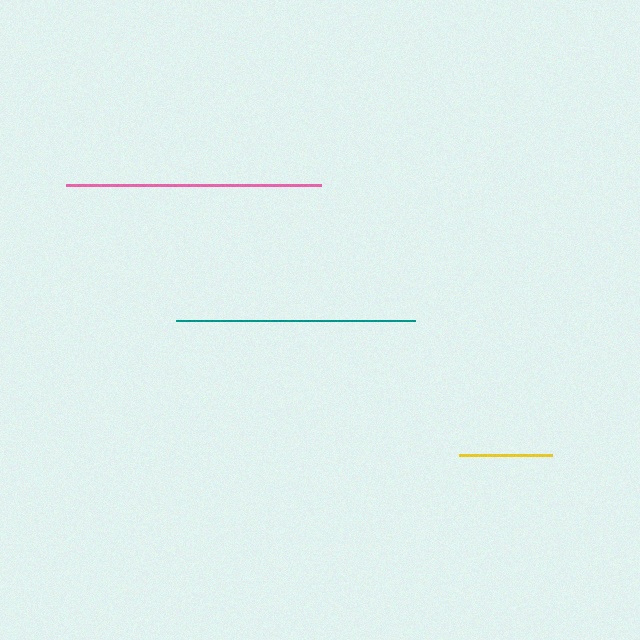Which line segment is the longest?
The pink line is the longest at approximately 255 pixels.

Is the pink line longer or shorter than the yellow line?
The pink line is longer than the yellow line.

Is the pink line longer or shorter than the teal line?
The pink line is longer than the teal line.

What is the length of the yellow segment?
The yellow segment is approximately 93 pixels long.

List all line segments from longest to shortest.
From longest to shortest: pink, teal, yellow.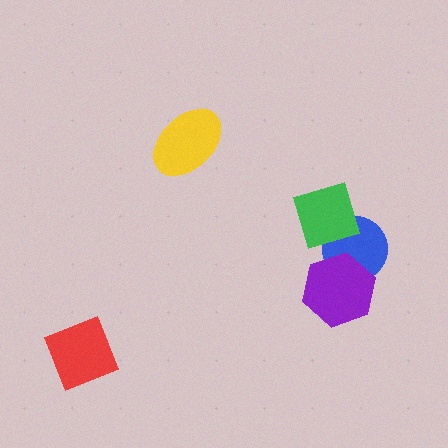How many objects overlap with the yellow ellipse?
0 objects overlap with the yellow ellipse.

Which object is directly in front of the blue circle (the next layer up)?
The purple hexagon is directly in front of the blue circle.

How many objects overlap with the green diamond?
1 object overlaps with the green diamond.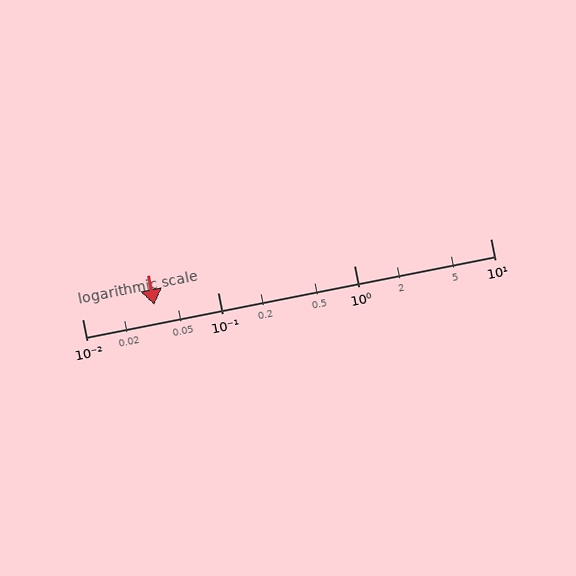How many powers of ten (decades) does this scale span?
The scale spans 3 decades, from 0.01 to 10.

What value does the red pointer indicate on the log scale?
The pointer indicates approximately 0.034.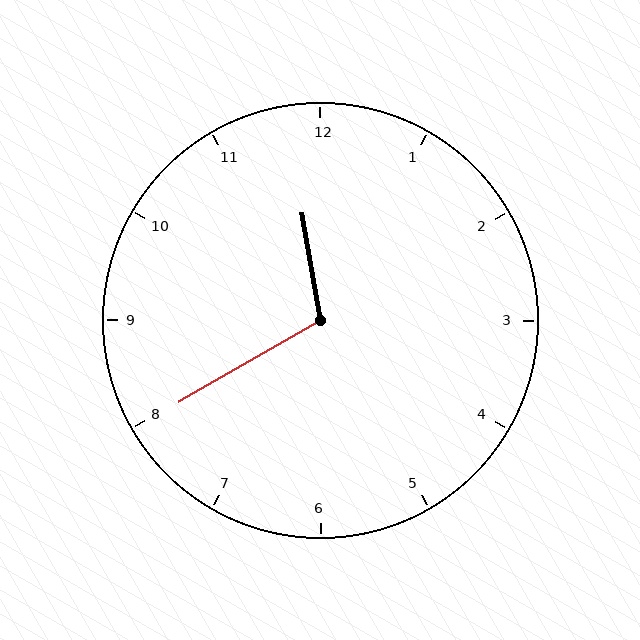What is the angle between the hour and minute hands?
Approximately 110 degrees.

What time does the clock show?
11:40.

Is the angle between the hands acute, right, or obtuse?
It is obtuse.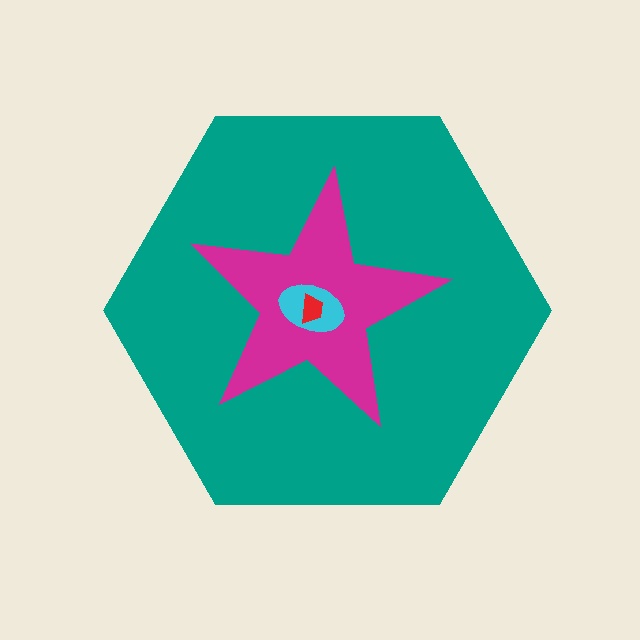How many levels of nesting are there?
4.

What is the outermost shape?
The teal hexagon.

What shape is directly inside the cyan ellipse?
The red trapezoid.